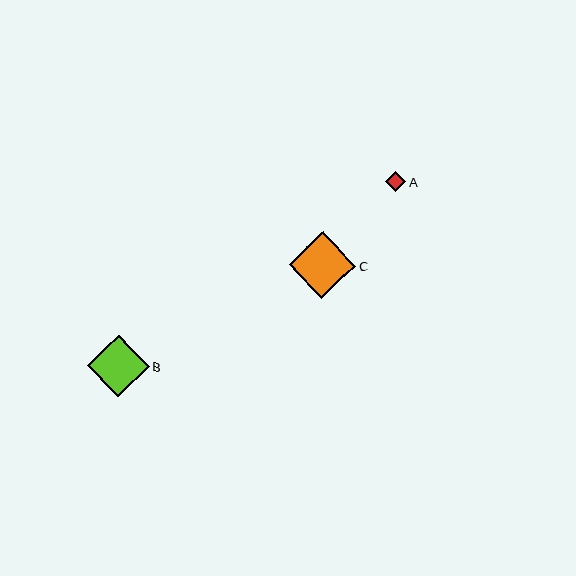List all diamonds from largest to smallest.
From largest to smallest: C, B, A.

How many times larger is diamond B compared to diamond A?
Diamond B is approximately 3.0 times the size of diamond A.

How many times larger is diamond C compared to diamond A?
Diamond C is approximately 3.3 times the size of diamond A.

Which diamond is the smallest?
Diamond A is the smallest with a size of approximately 20 pixels.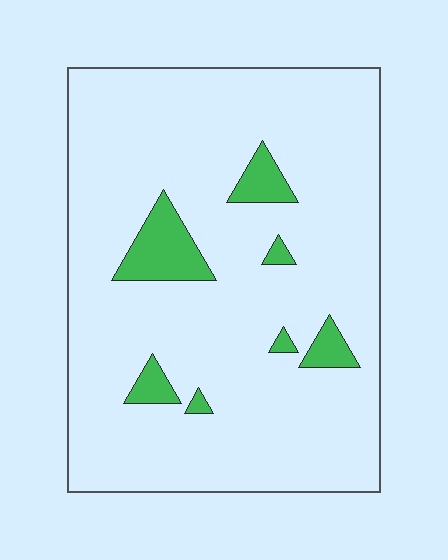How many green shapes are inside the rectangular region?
7.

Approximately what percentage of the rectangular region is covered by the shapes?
Approximately 10%.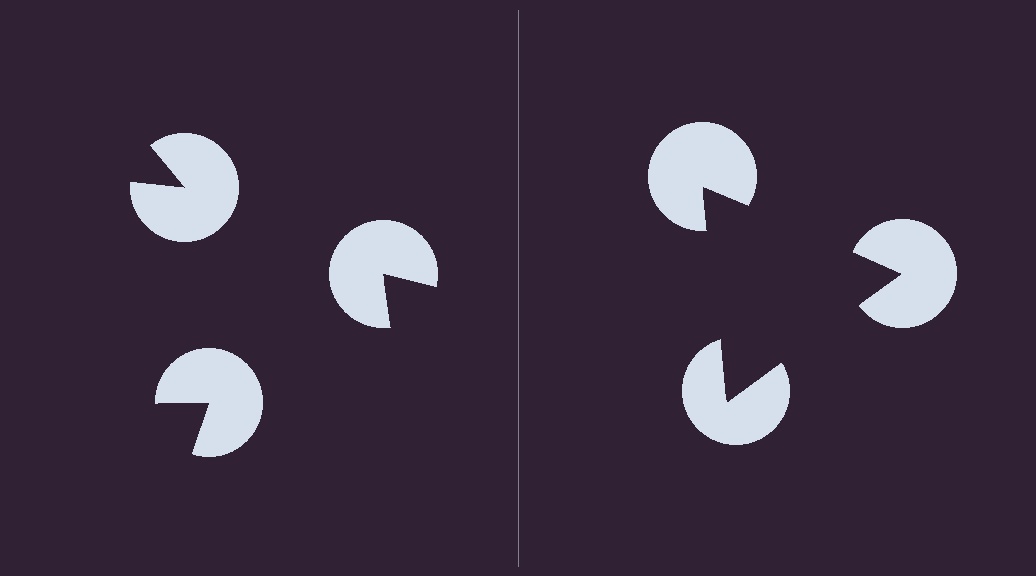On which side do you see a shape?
An illusory triangle appears on the right side. On the left side the wedge cuts are rotated, so no coherent shape forms.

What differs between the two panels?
The pac-man discs are positioned identically on both sides; only the wedge orientations differ. On the right they align to a triangle; on the left they are misaligned.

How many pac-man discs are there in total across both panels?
6 — 3 on each side.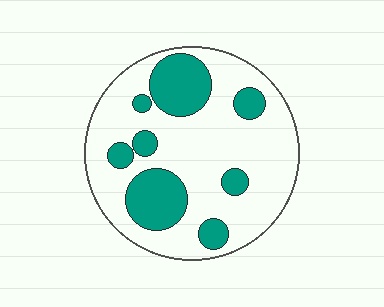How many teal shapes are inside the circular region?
8.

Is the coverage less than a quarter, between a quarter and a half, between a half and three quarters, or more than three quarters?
Between a quarter and a half.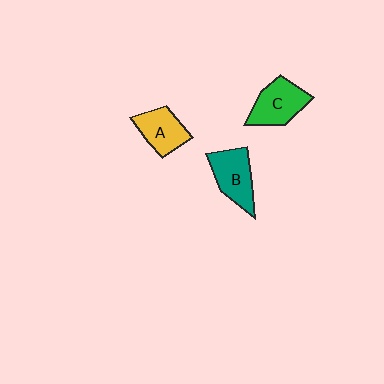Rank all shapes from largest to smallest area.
From largest to smallest: C (green), B (teal), A (yellow).